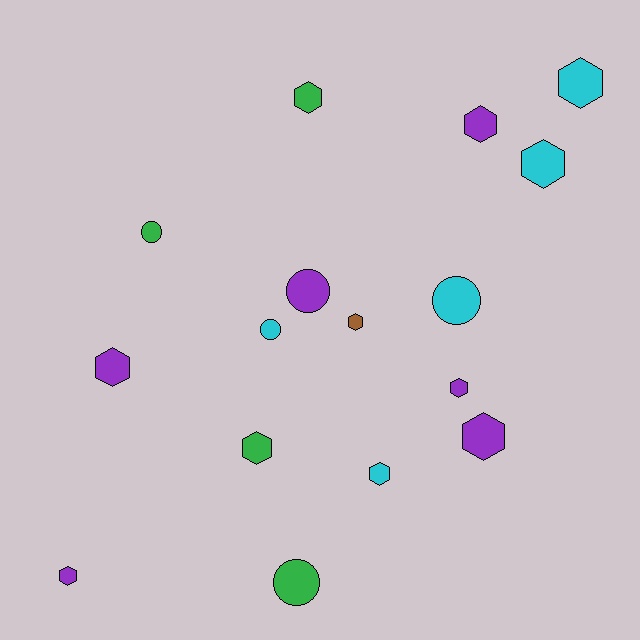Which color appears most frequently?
Purple, with 6 objects.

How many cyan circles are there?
There are 2 cyan circles.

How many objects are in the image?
There are 16 objects.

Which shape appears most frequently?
Hexagon, with 11 objects.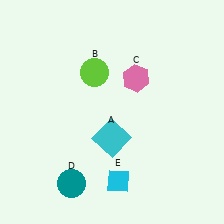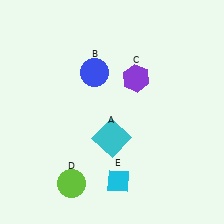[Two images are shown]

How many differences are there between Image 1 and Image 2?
There are 3 differences between the two images.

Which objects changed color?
B changed from lime to blue. C changed from pink to purple. D changed from teal to lime.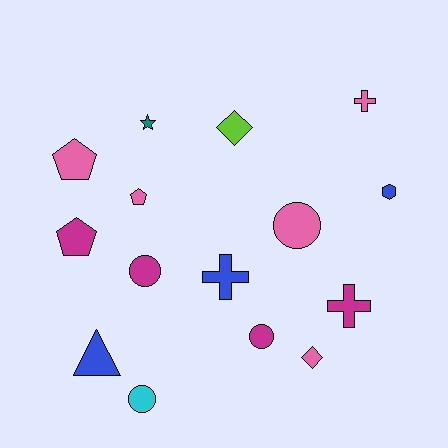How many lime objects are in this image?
There is 1 lime object.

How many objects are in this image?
There are 15 objects.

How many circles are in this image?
There are 4 circles.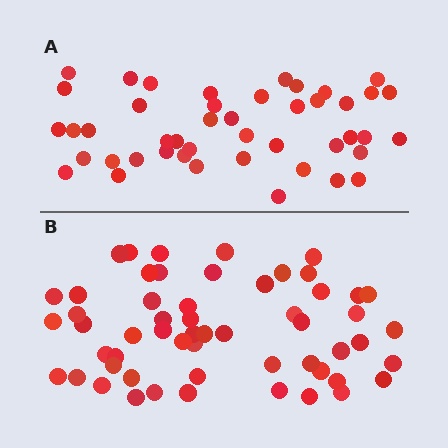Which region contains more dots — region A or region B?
Region B (the bottom region) has more dots.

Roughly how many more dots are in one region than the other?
Region B has roughly 12 or so more dots than region A.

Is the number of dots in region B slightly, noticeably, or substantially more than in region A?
Region B has only slightly more — the two regions are fairly close. The ratio is roughly 1.2 to 1.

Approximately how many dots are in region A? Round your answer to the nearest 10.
About 40 dots. (The exact count is 45, which rounds to 40.)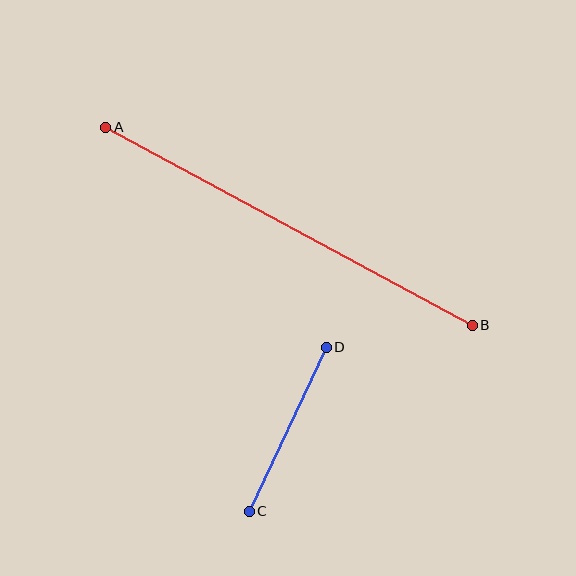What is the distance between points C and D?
The distance is approximately 181 pixels.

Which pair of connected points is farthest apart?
Points A and B are farthest apart.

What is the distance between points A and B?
The distance is approximately 417 pixels.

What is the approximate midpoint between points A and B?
The midpoint is at approximately (289, 226) pixels.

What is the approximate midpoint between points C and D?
The midpoint is at approximately (288, 429) pixels.